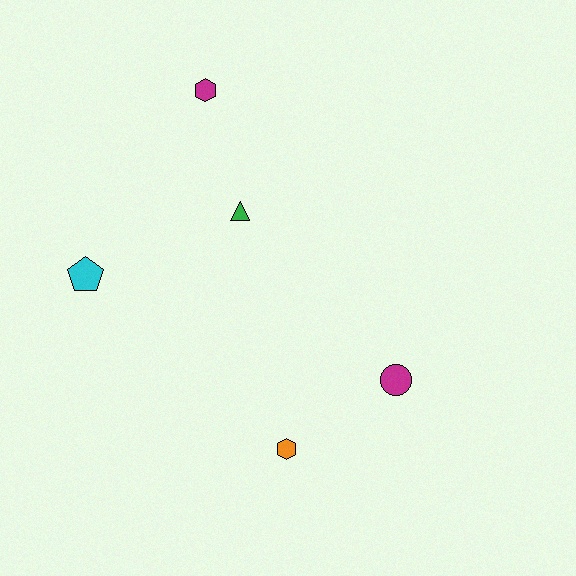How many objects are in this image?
There are 5 objects.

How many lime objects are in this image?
There are no lime objects.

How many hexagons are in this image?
There are 2 hexagons.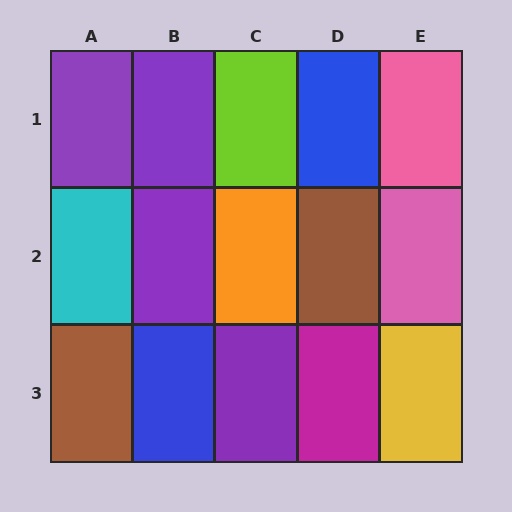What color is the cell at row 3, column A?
Brown.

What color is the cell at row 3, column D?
Magenta.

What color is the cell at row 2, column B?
Purple.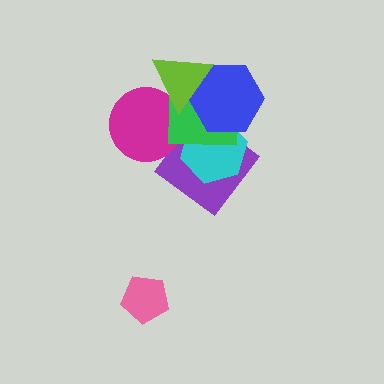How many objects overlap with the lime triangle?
3 objects overlap with the lime triangle.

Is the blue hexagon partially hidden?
Yes, it is partially covered by another shape.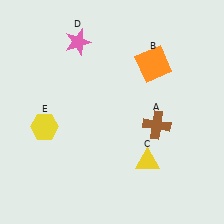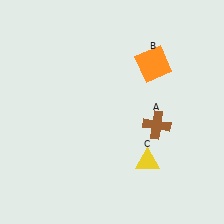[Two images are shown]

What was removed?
The pink star (D), the yellow hexagon (E) were removed in Image 2.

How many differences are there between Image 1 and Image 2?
There are 2 differences between the two images.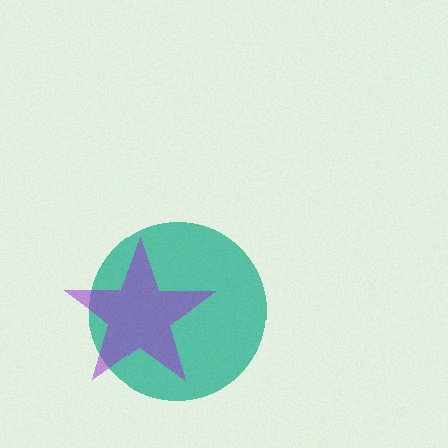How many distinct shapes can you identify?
There are 2 distinct shapes: a teal circle, a purple star.